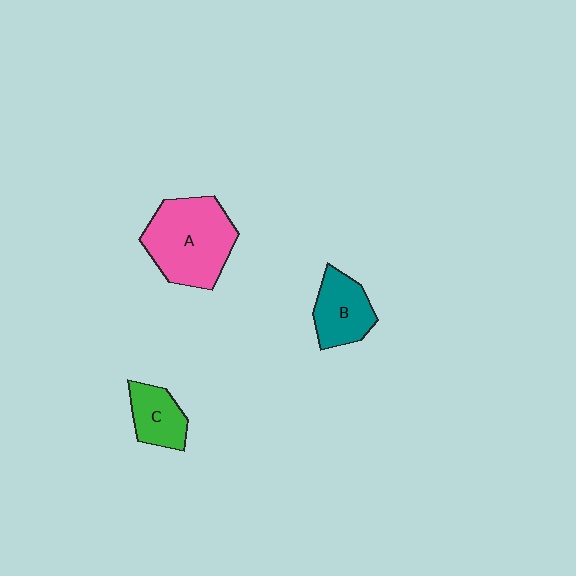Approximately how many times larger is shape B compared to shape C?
Approximately 1.2 times.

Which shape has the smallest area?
Shape C (green).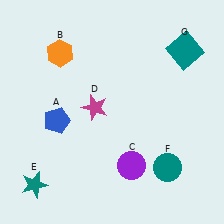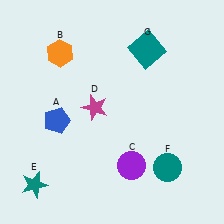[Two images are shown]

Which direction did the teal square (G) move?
The teal square (G) moved left.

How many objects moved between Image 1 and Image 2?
1 object moved between the two images.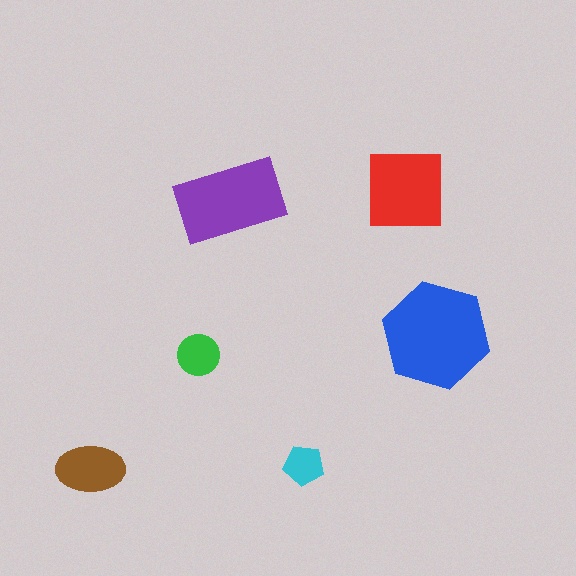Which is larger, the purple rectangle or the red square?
The purple rectangle.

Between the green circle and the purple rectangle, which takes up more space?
The purple rectangle.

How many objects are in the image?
There are 6 objects in the image.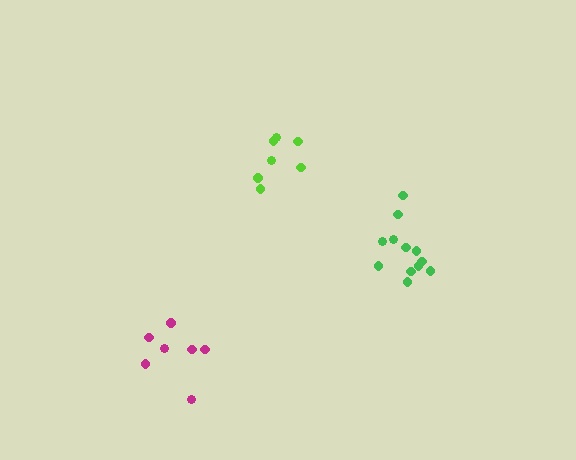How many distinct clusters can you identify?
There are 3 distinct clusters.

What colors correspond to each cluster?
The clusters are colored: green, magenta, lime.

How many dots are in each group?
Group 1: 12 dots, Group 2: 7 dots, Group 3: 7 dots (26 total).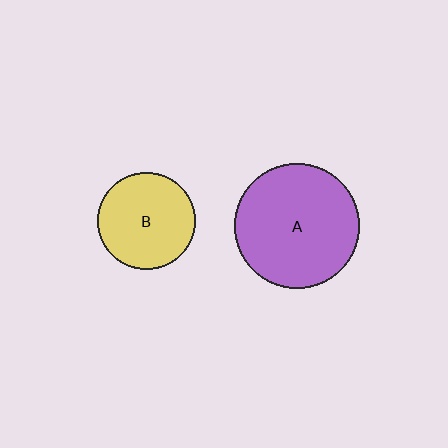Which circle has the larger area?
Circle A (purple).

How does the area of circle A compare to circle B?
Approximately 1.7 times.